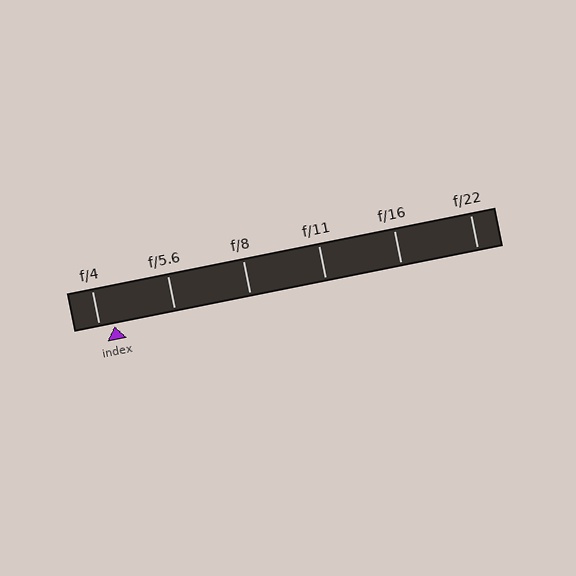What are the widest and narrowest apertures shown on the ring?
The widest aperture shown is f/4 and the narrowest is f/22.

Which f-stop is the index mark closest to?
The index mark is closest to f/4.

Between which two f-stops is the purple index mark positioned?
The index mark is between f/4 and f/5.6.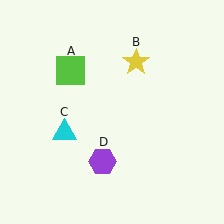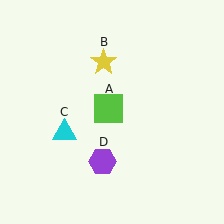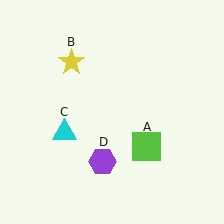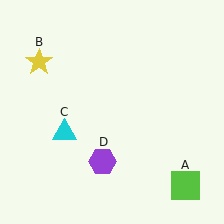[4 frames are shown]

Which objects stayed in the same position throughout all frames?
Cyan triangle (object C) and purple hexagon (object D) remained stationary.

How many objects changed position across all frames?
2 objects changed position: lime square (object A), yellow star (object B).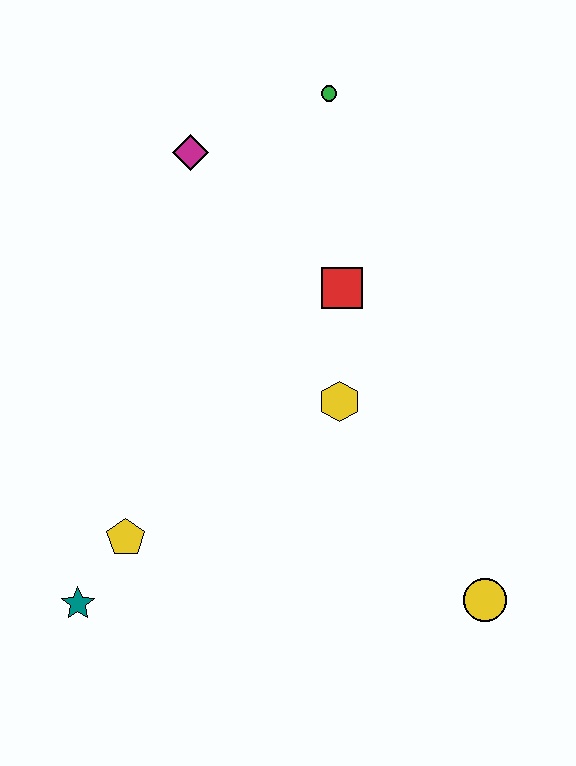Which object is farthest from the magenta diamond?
The yellow circle is farthest from the magenta diamond.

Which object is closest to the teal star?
The yellow pentagon is closest to the teal star.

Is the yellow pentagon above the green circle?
No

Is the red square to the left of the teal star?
No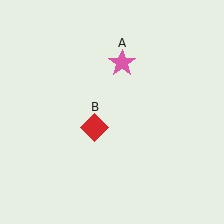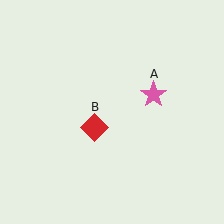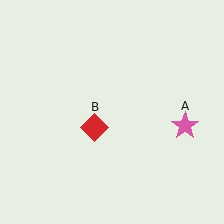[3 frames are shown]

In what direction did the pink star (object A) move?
The pink star (object A) moved down and to the right.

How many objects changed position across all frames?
1 object changed position: pink star (object A).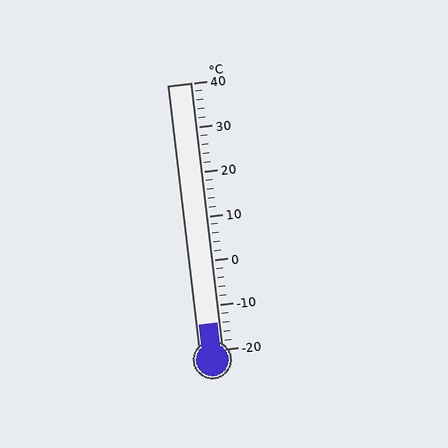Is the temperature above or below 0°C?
The temperature is below 0°C.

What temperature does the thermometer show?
The thermometer shows approximately -14°C.